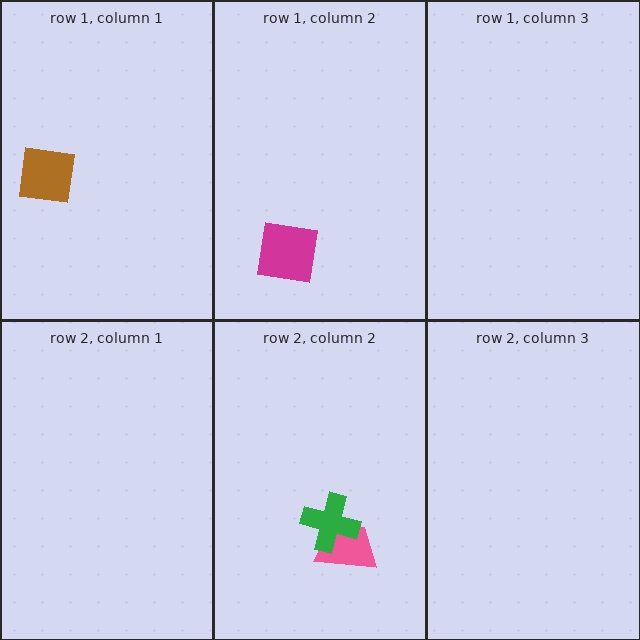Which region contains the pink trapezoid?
The row 2, column 2 region.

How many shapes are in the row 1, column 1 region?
1.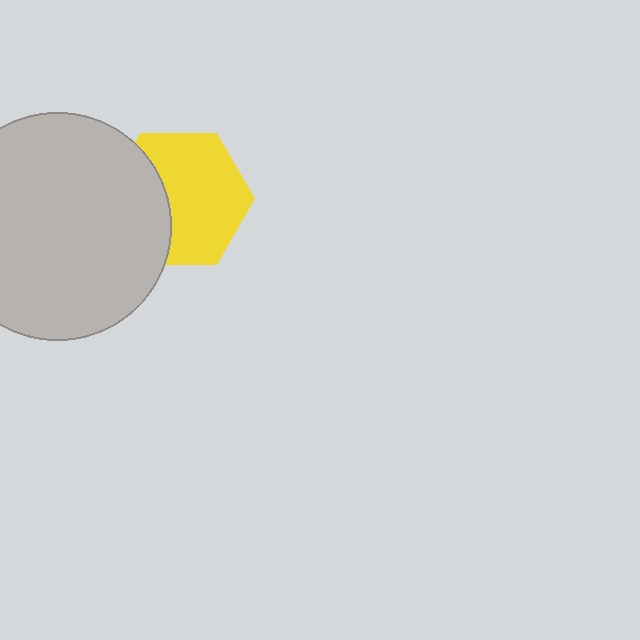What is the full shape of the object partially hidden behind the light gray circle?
The partially hidden object is a yellow hexagon.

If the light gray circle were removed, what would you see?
You would see the complete yellow hexagon.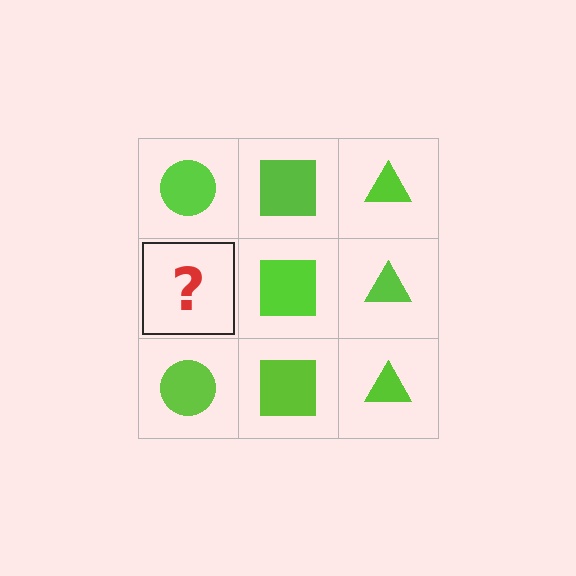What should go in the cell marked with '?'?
The missing cell should contain a lime circle.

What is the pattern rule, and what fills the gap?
The rule is that each column has a consistent shape. The gap should be filled with a lime circle.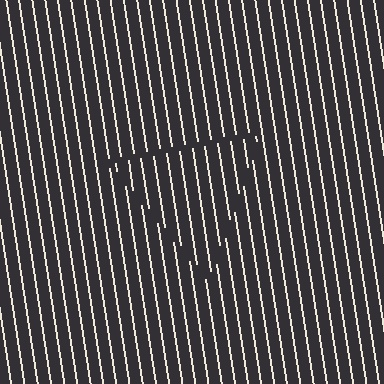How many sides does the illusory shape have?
3 sides — the line-ends trace a triangle.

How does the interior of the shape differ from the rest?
The interior of the shape contains the same grating, shifted by half a period — the contour is defined by the phase discontinuity where line-ends from the inner and outer gratings abut.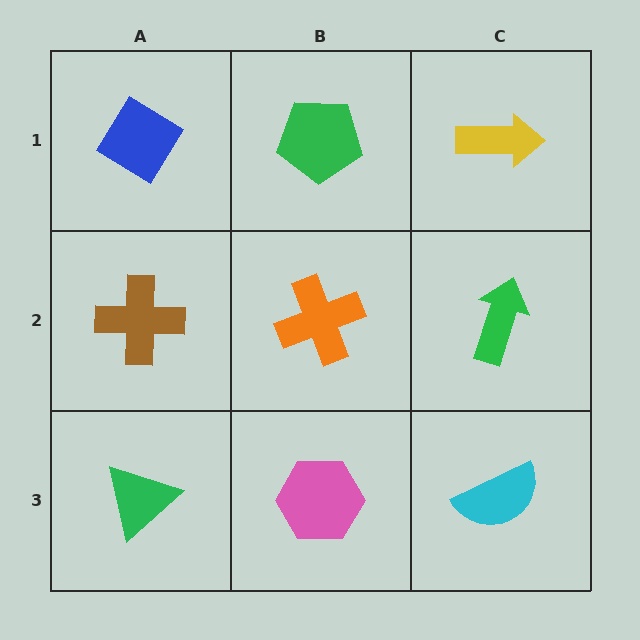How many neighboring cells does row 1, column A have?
2.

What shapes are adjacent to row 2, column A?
A blue diamond (row 1, column A), a green triangle (row 3, column A), an orange cross (row 2, column B).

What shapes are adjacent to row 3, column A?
A brown cross (row 2, column A), a pink hexagon (row 3, column B).